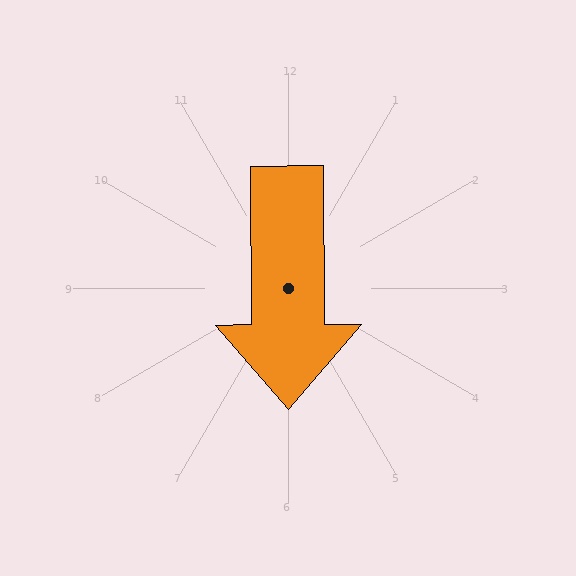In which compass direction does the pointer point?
South.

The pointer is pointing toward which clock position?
Roughly 6 o'clock.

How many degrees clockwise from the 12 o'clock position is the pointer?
Approximately 180 degrees.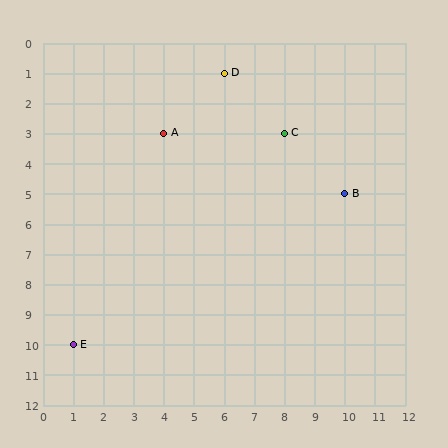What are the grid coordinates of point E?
Point E is at grid coordinates (1, 10).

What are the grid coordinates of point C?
Point C is at grid coordinates (8, 3).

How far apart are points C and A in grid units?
Points C and A are 4 columns apart.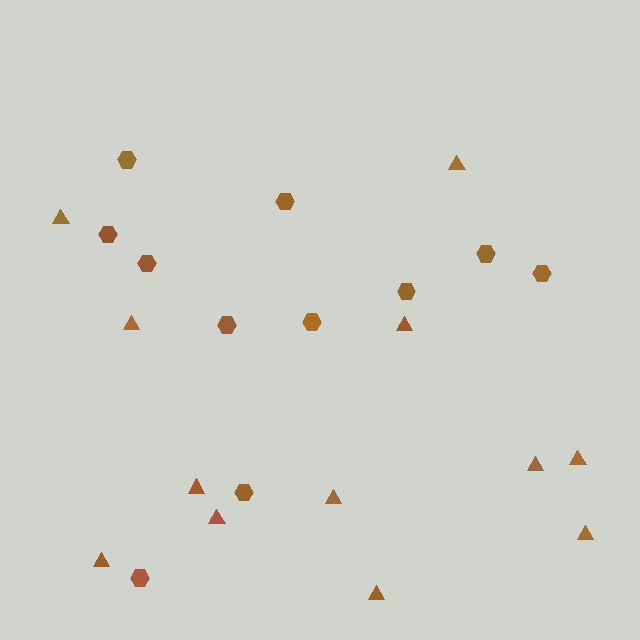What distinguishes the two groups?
There are 2 groups: one group of hexagons (11) and one group of triangles (12).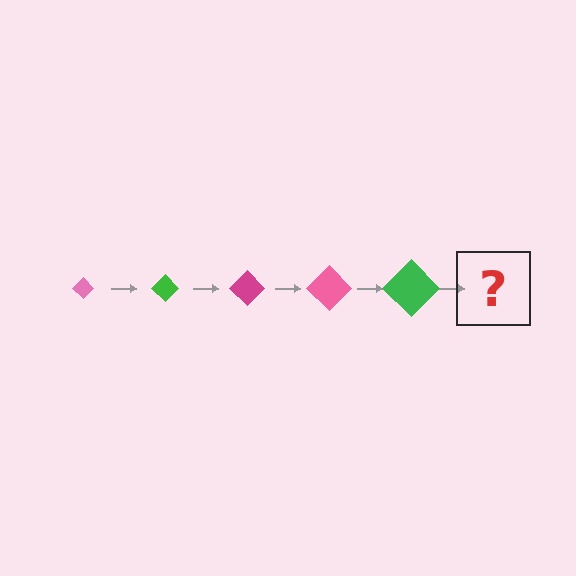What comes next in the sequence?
The next element should be a magenta diamond, larger than the previous one.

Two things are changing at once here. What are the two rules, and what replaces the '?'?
The two rules are that the diamond grows larger each step and the color cycles through pink, green, and magenta. The '?' should be a magenta diamond, larger than the previous one.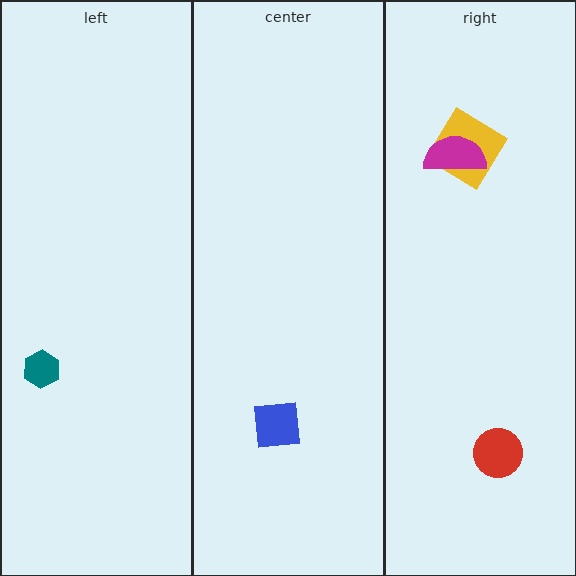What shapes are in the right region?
The yellow diamond, the magenta semicircle, the red circle.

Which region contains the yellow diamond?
The right region.